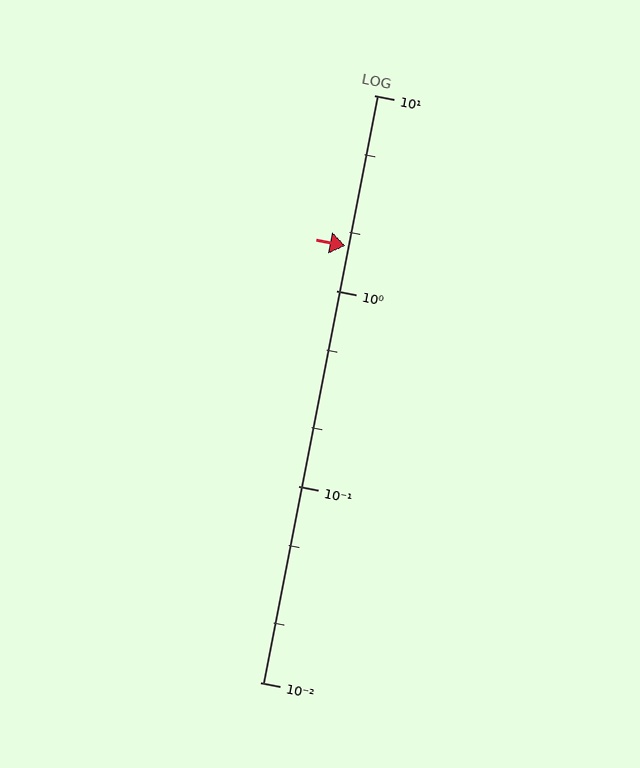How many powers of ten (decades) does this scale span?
The scale spans 3 decades, from 0.01 to 10.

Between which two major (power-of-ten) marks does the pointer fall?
The pointer is between 1 and 10.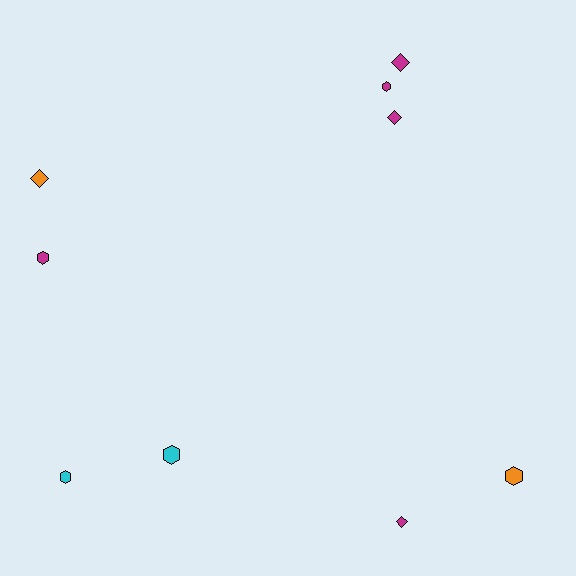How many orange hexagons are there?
There is 1 orange hexagon.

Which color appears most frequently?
Magenta, with 5 objects.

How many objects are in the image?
There are 9 objects.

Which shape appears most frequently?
Hexagon, with 5 objects.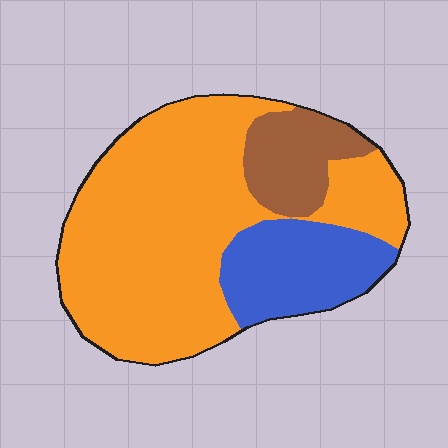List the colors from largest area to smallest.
From largest to smallest: orange, blue, brown.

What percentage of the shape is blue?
Blue covers around 20% of the shape.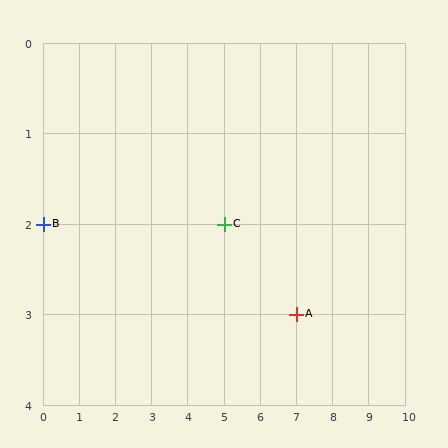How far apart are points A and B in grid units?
Points A and B are 7 columns and 1 row apart (about 7.1 grid units diagonally).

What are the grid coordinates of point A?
Point A is at grid coordinates (7, 3).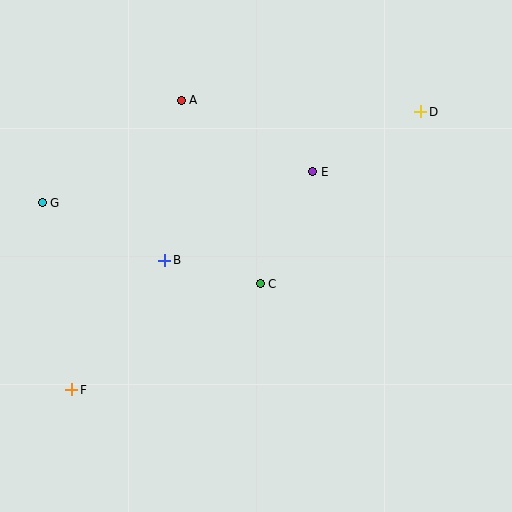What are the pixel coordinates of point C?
Point C is at (260, 284).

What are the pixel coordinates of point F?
Point F is at (72, 390).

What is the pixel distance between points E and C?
The distance between E and C is 124 pixels.